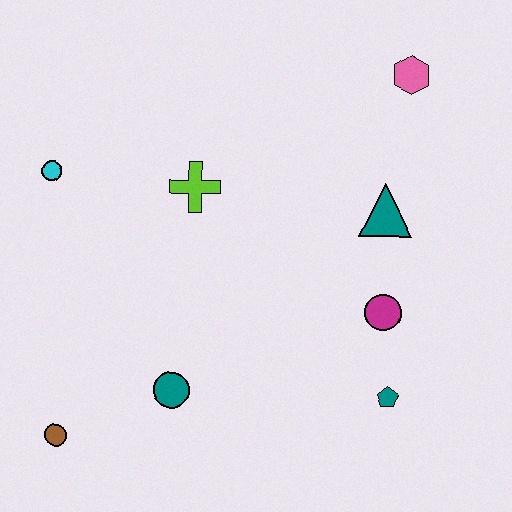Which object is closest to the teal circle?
The brown circle is closest to the teal circle.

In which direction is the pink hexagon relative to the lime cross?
The pink hexagon is to the right of the lime cross.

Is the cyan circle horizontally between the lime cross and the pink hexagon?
No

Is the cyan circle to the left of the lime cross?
Yes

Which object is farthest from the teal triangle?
The brown circle is farthest from the teal triangle.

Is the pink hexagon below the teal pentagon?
No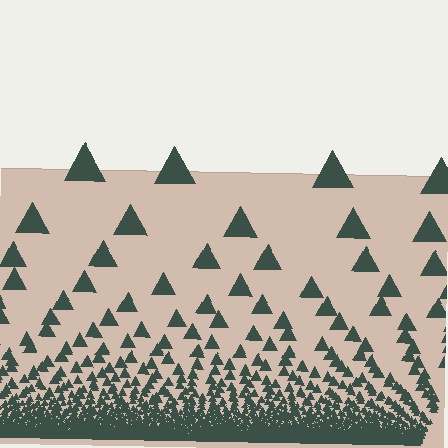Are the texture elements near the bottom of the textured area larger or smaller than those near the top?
Smaller. The gradient is inverted — elements near the bottom are smaller and denser.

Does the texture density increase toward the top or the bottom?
Density increases toward the bottom.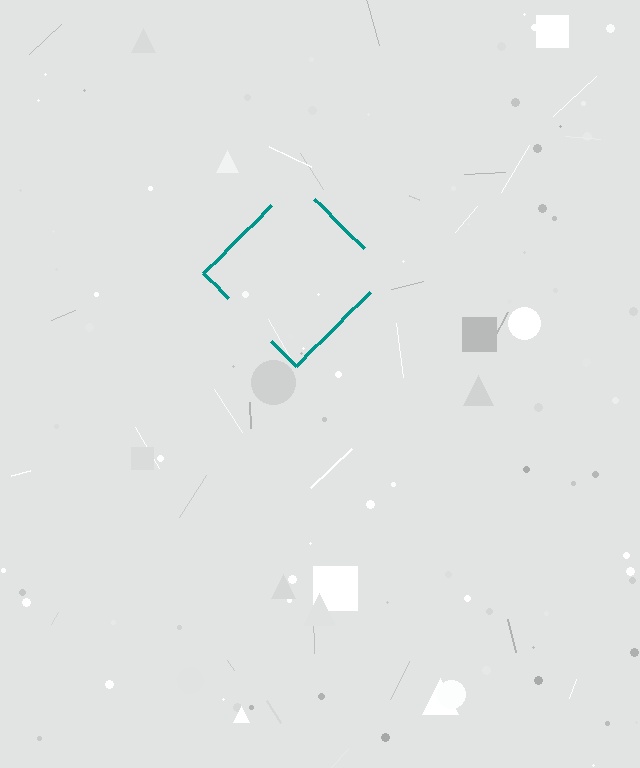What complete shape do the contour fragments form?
The contour fragments form a diamond.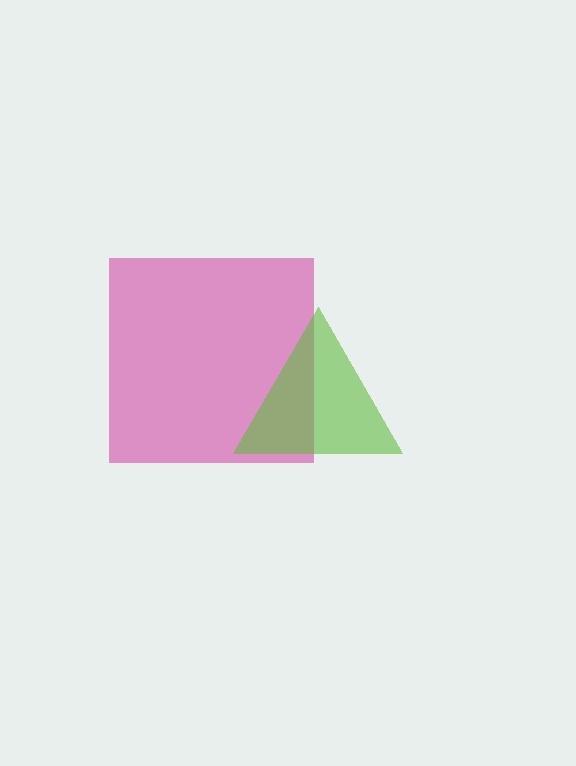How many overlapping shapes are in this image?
There are 2 overlapping shapes in the image.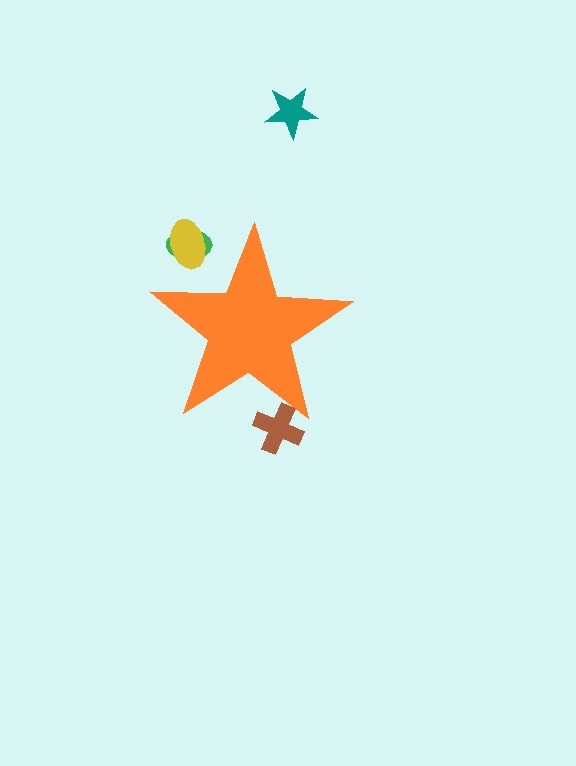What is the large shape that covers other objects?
An orange star.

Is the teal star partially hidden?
No, the teal star is fully visible.